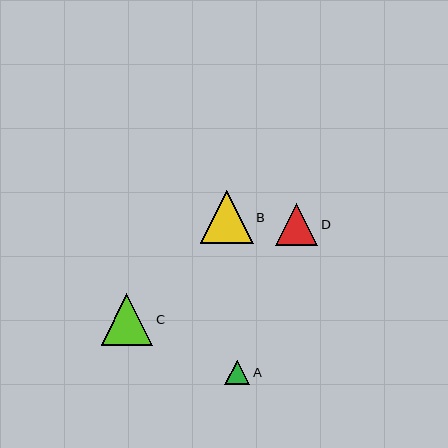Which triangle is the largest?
Triangle B is the largest with a size of approximately 53 pixels.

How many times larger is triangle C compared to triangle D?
Triangle C is approximately 1.2 times the size of triangle D.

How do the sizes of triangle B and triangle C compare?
Triangle B and triangle C are approximately the same size.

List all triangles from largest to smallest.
From largest to smallest: B, C, D, A.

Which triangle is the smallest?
Triangle A is the smallest with a size of approximately 25 pixels.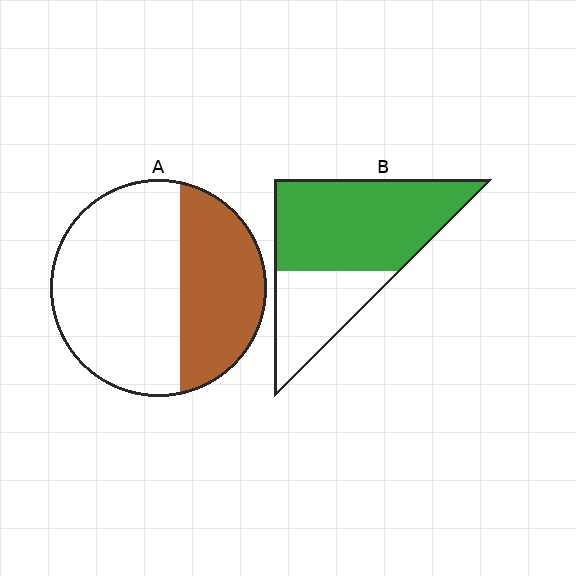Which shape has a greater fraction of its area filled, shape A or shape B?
Shape B.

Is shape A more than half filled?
No.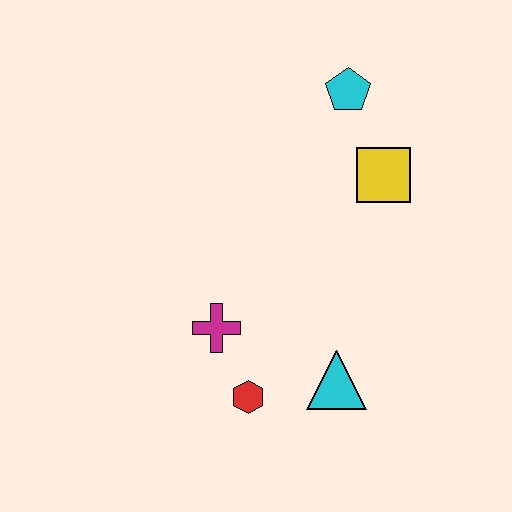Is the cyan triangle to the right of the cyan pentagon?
No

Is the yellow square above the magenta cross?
Yes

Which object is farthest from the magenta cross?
The cyan pentagon is farthest from the magenta cross.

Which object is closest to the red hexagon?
The magenta cross is closest to the red hexagon.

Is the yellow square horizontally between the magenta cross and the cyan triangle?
No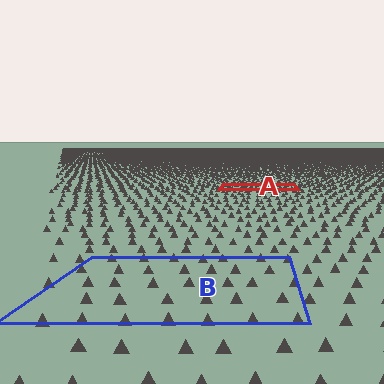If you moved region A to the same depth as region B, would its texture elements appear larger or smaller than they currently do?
They would appear larger. At a closer depth, the same texture elements are projected at a bigger on-screen size.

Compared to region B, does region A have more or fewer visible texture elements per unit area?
Region A has more texture elements per unit area — they are packed more densely because it is farther away.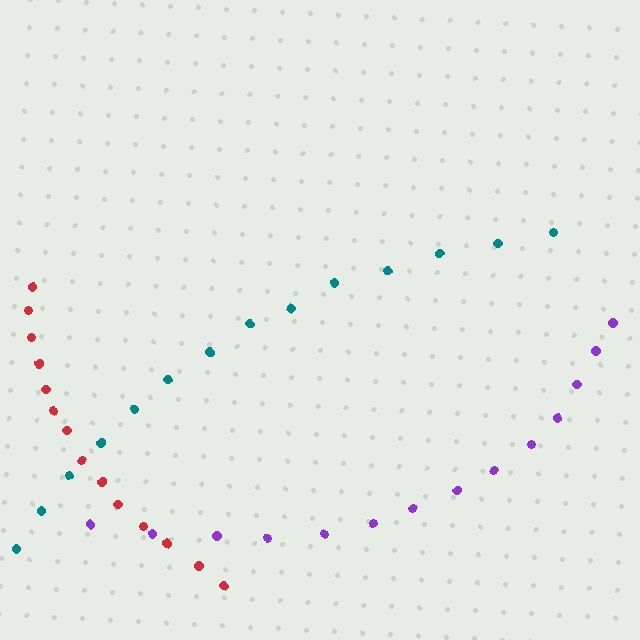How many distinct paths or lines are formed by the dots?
There are 3 distinct paths.